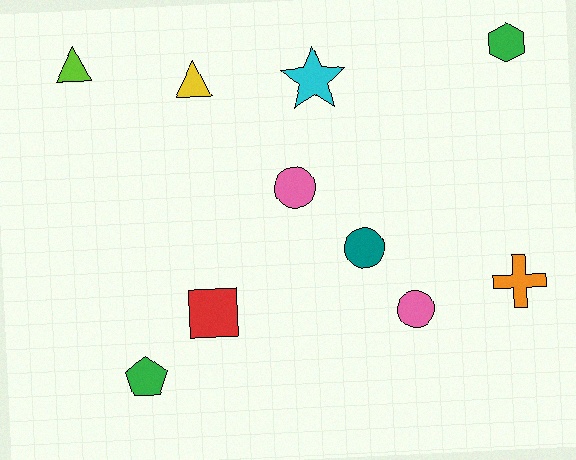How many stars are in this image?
There is 1 star.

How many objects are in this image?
There are 10 objects.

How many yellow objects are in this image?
There is 1 yellow object.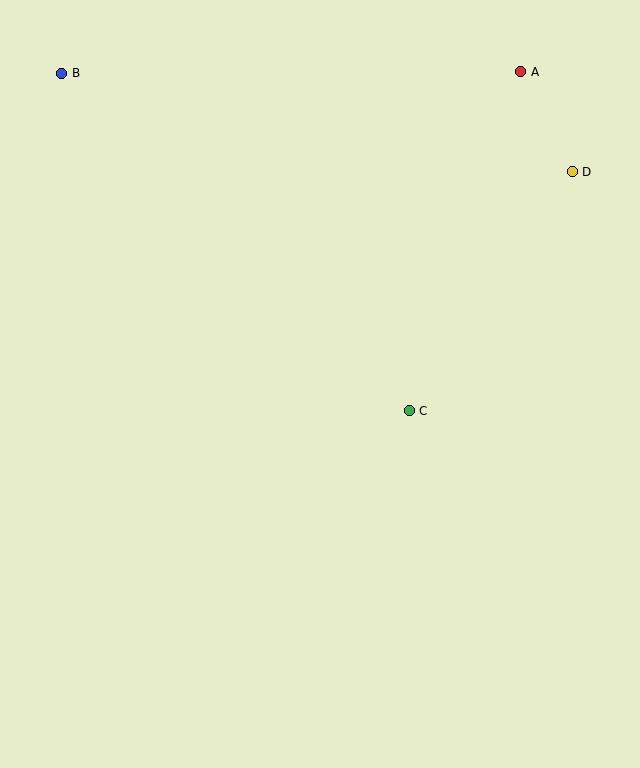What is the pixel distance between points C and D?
The distance between C and D is 290 pixels.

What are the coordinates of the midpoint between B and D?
The midpoint between B and D is at (317, 123).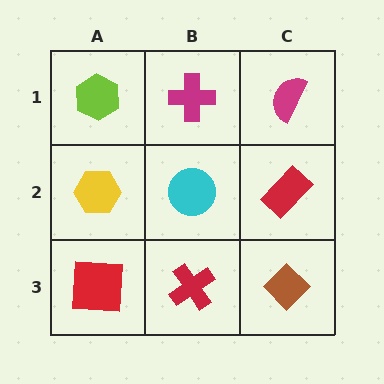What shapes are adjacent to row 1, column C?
A red rectangle (row 2, column C), a magenta cross (row 1, column B).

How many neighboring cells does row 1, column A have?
2.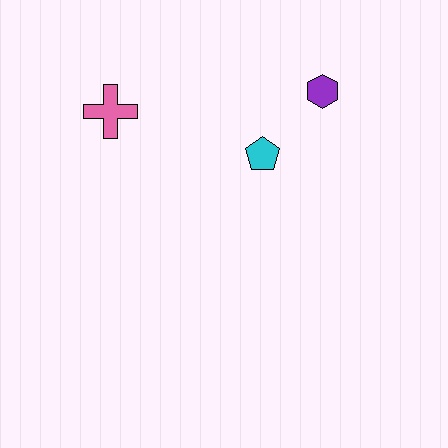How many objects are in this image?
There are 3 objects.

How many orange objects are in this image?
There are no orange objects.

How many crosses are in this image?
There is 1 cross.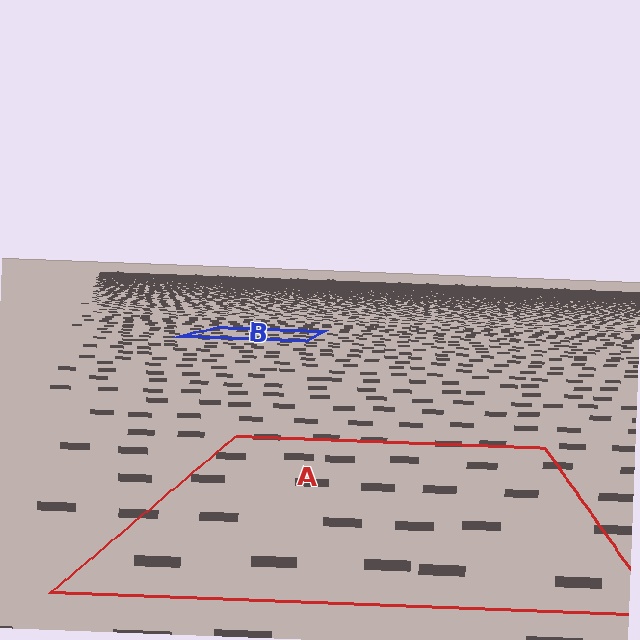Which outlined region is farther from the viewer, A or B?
Region B is farther from the viewer — the texture elements inside it appear smaller and more densely packed.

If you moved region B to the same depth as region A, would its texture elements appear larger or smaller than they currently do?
They would appear larger. At a closer depth, the same texture elements are projected at a bigger on-screen size.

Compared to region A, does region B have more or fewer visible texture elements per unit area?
Region B has more texture elements per unit area — they are packed more densely because it is farther away.